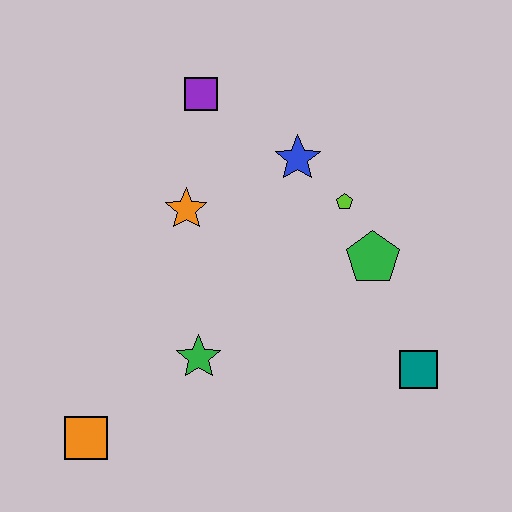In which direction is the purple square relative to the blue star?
The purple square is to the left of the blue star.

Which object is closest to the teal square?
The green pentagon is closest to the teal square.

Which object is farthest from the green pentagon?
The orange square is farthest from the green pentagon.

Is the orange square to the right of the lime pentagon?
No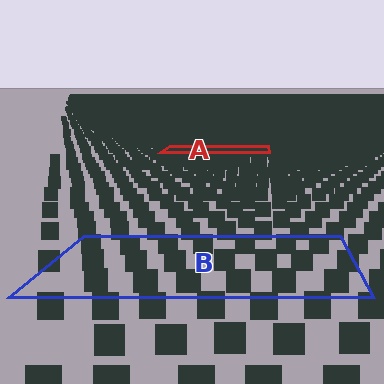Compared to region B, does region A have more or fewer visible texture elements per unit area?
Region A has more texture elements per unit area — they are packed more densely because it is farther away.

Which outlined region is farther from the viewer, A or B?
Region A is farther from the viewer — the texture elements inside it appear smaller and more densely packed.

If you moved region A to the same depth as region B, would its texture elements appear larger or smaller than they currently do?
They would appear larger. At a closer depth, the same texture elements are projected at a bigger on-screen size.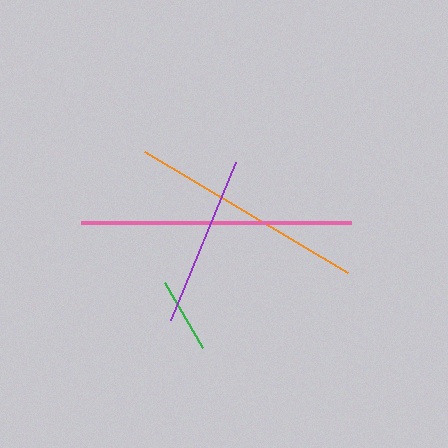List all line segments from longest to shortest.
From longest to shortest: pink, orange, purple, green.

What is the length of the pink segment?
The pink segment is approximately 270 pixels long.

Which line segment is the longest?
The pink line is the longest at approximately 270 pixels.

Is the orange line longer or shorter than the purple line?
The orange line is longer than the purple line.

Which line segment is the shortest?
The green line is the shortest at approximately 75 pixels.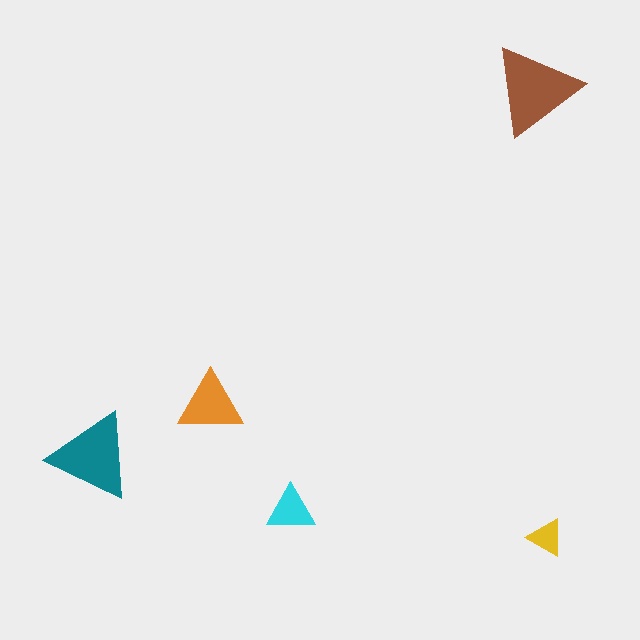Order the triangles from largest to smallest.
the brown one, the teal one, the orange one, the cyan one, the yellow one.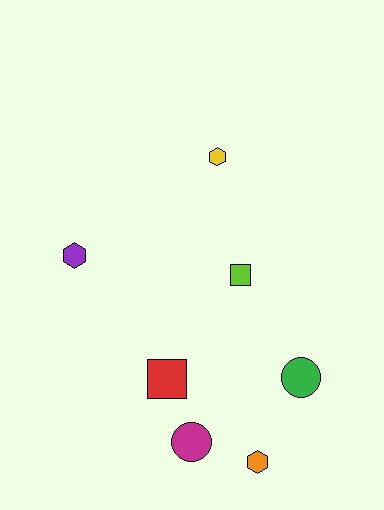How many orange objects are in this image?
There is 1 orange object.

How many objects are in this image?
There are 7 objects.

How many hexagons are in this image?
There are 3 hexagons.